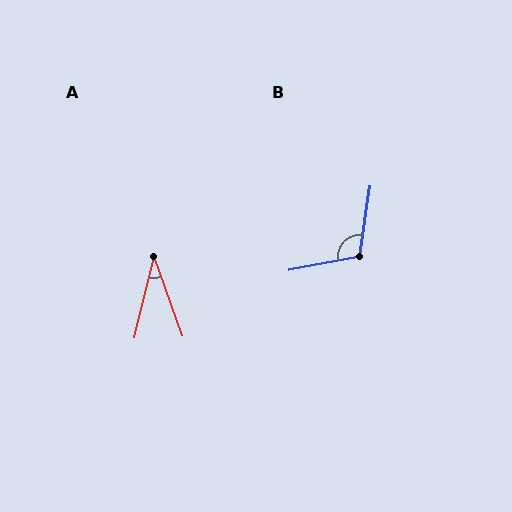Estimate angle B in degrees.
Approximately 109 degrees.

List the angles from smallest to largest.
A (33°), B (109°).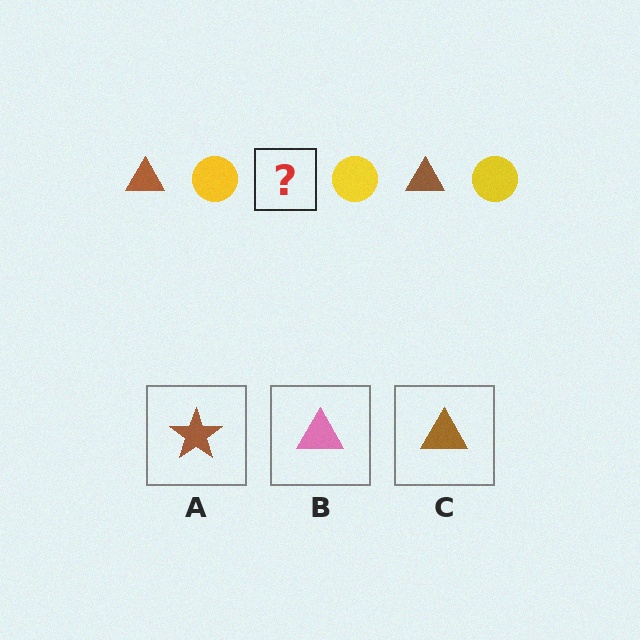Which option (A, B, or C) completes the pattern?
C.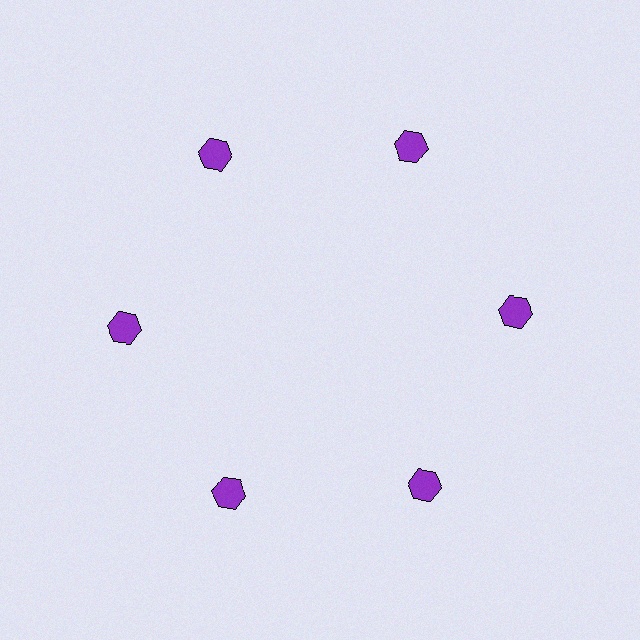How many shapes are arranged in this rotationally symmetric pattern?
There are 6 shapes, arranged in 6 groups of 1.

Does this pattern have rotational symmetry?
Yes, this pattern has 6-fold rotational symmetry. It looks the same after rotating 60 degrees around the center.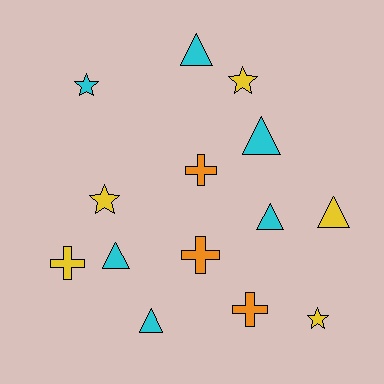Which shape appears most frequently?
Triangle, with 6 objects.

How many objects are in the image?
There are 14 objects.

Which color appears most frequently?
Cyan, with 6 objects.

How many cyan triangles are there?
There are 5 cyan triangles.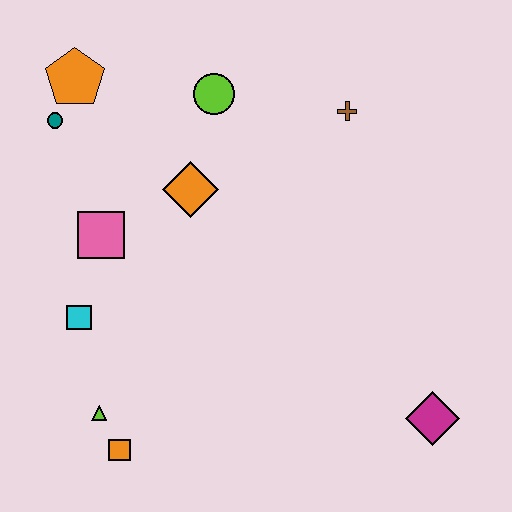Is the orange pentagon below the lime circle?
No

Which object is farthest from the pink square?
The magenta diamond is farthest from the pink square.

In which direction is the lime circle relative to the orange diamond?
The lime circle is above the orange diamond.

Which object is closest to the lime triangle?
The orange square is closest to the lime triangle.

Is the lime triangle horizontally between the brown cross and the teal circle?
Yes